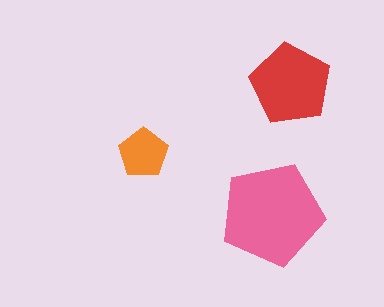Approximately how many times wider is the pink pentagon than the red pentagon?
About 1.5 times wider.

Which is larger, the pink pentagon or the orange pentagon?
The pink one.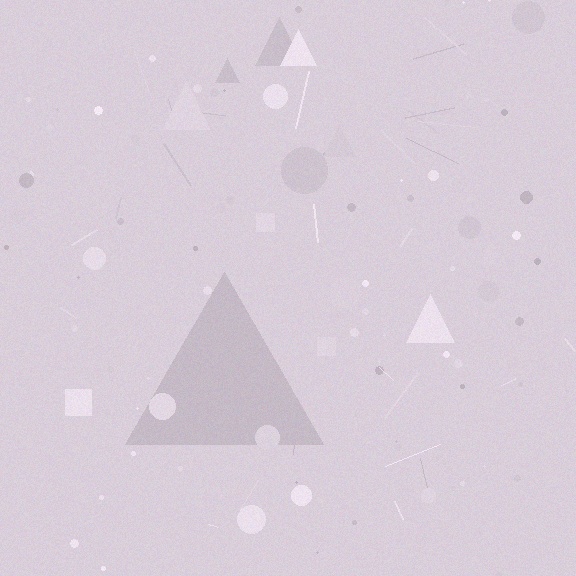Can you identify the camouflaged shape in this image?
The camouflaged shape is a triangle.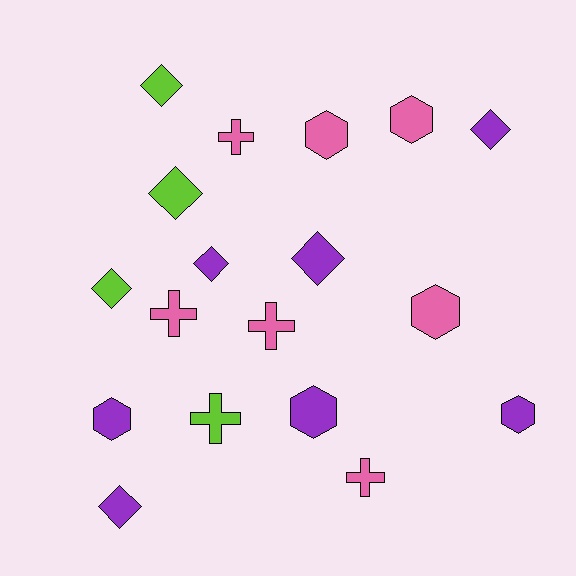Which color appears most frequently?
Purple, with 7 objects.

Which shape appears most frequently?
Diamond, with 7 objects.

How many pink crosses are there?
There are 4 pink crosses.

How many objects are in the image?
There are 18 objects.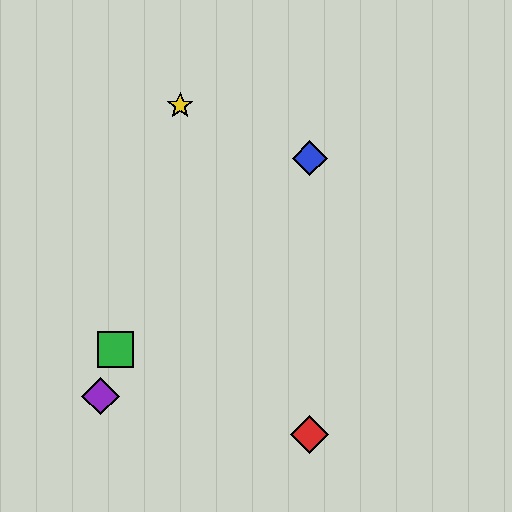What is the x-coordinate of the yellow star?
The yellow star is at x≈180.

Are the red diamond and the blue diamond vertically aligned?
Yes, both are at x≈310.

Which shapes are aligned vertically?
The red diamond, the blue diamond are aligned vertically.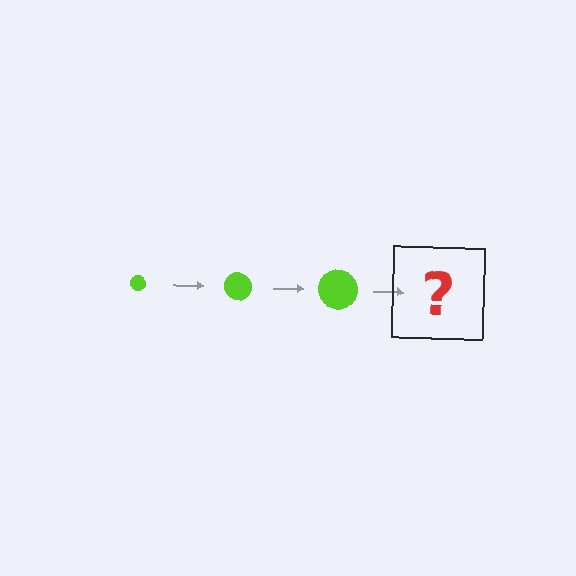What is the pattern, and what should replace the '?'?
The pattern is that the circle gets progressively larger each step. The '?' should be a lime circle, larger than the previous one.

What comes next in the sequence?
The next element should be a lime circle, larger than the previous one.